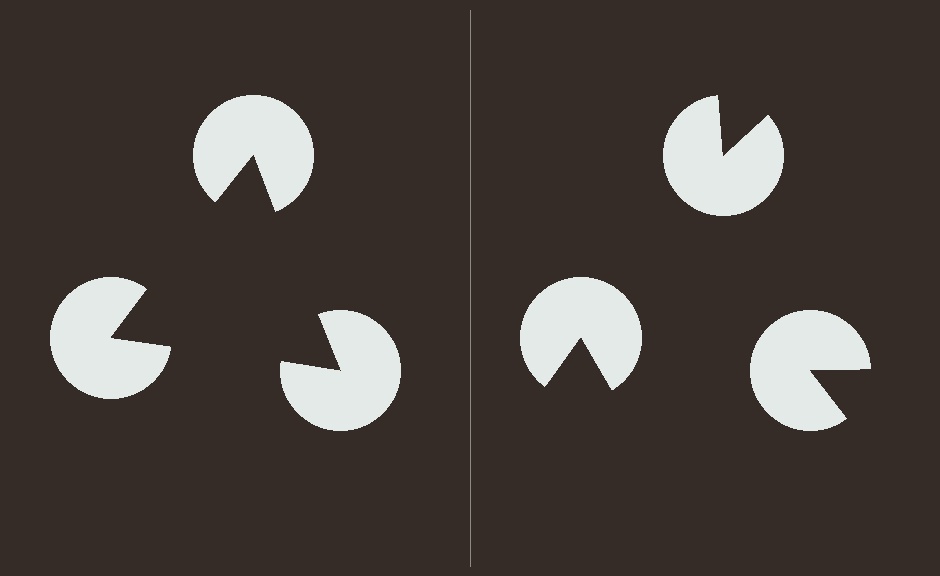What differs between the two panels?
The pac-man discs are positioned identically on both sides; only the wedge orientations differ. On the left they align to a triangle; on the right they are misaligned.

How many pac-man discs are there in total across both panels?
6 — 3 on each side.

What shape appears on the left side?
An illusory triangle.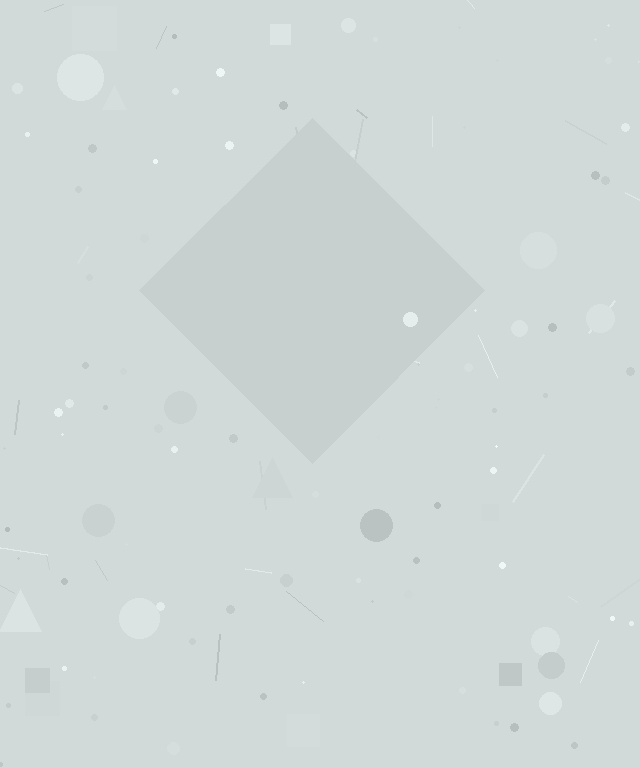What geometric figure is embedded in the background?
A diamond is embedded in the background.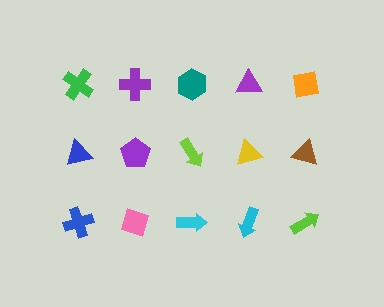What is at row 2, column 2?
A purple pentagon.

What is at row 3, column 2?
A pink diamond.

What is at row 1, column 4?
A purple triangle.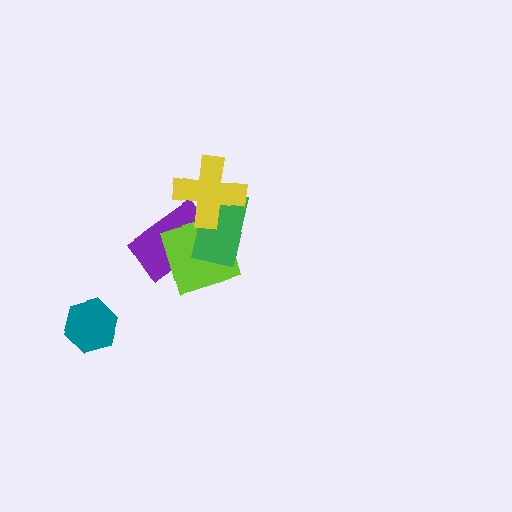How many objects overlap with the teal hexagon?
0 objects overlap with the teal hexagon.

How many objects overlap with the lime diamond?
3 objects overlap with the lime diamond.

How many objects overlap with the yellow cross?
3 objects overlap with the yellow cross.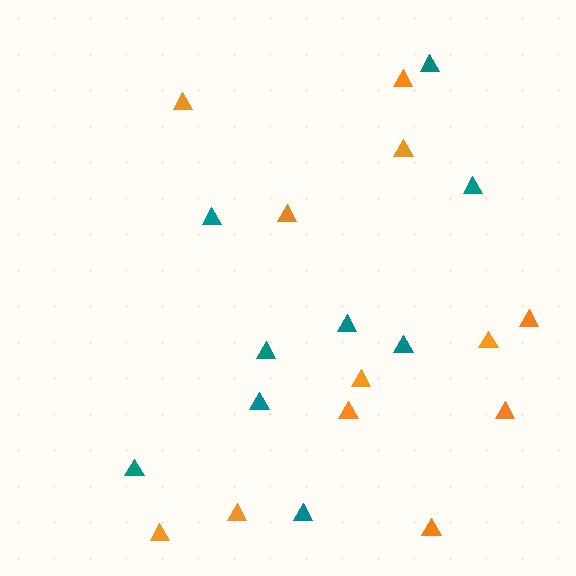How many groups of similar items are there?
There are 2 groups: one group of orange triangles (12) and one group of teal triangles (9).